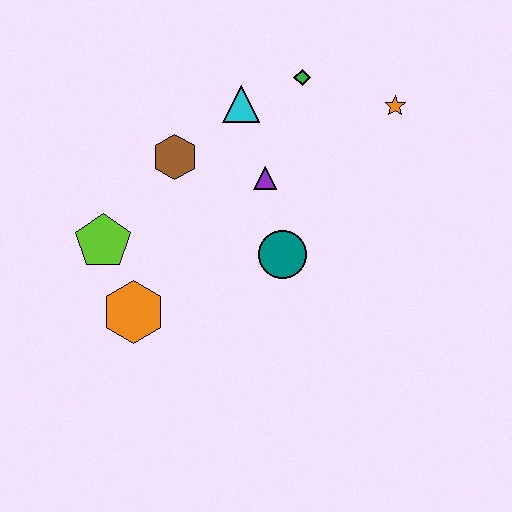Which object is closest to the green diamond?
The cyan triangle is closest to the green diamond.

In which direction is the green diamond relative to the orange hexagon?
The green diamond is above the orange hexagon.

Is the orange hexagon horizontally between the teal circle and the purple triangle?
No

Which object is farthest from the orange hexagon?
The orange star is farthest from the orange hexagon.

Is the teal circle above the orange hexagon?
Yes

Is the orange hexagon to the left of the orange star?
Yes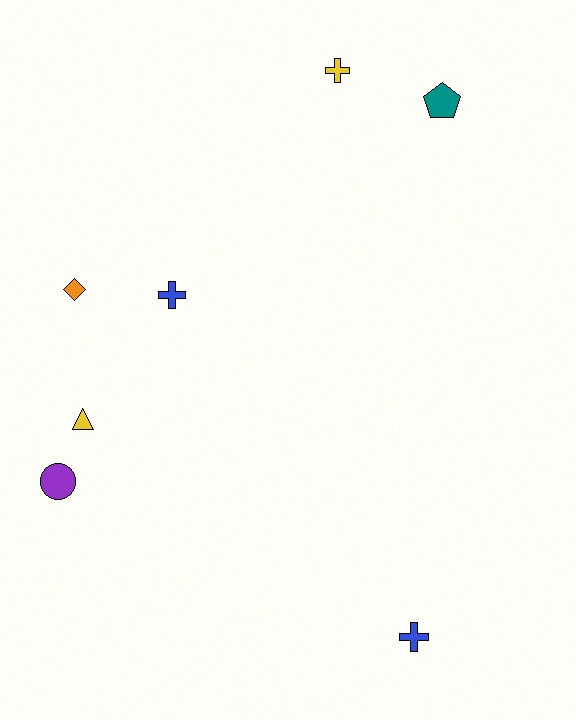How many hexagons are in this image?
There are no hexagons.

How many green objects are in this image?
There are no green objects.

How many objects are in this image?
There are 7 objects.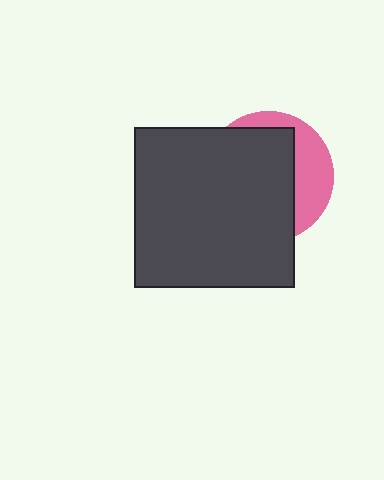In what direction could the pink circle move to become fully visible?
The pink circle could move right. That would shift it out from behind the dark gray square entirely.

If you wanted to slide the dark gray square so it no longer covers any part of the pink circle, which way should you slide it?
Slide it left — that is the most direct way to separate the two shapes.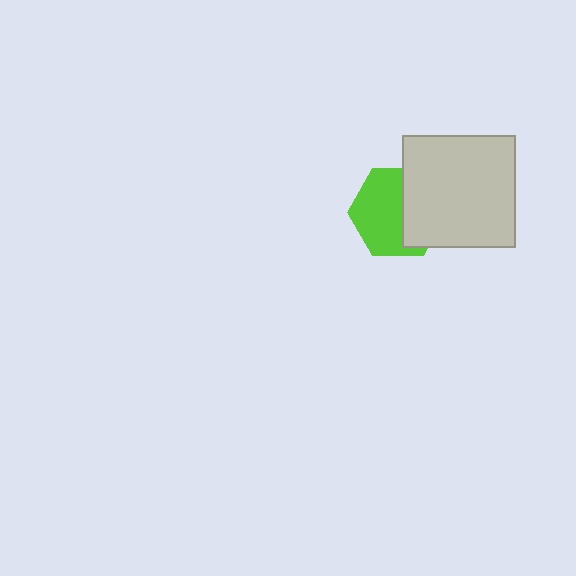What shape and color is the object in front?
The object in front is a light gray square.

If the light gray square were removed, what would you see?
You would see the complete lime hexagon.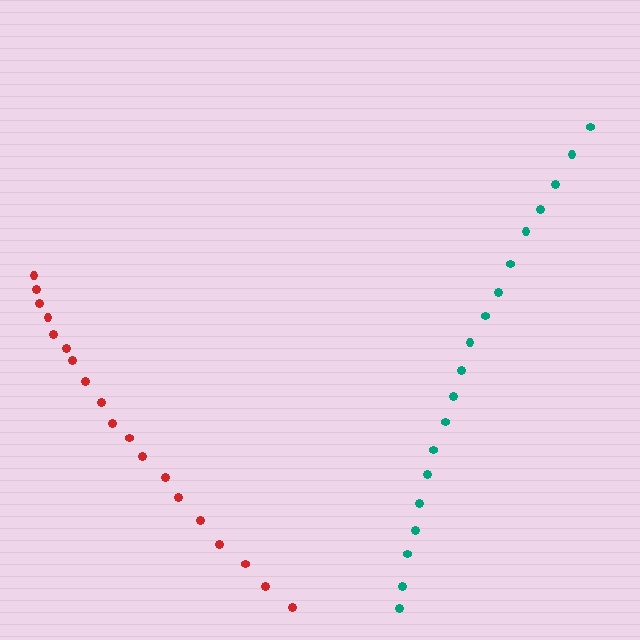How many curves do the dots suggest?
There are 2 distinct paths.